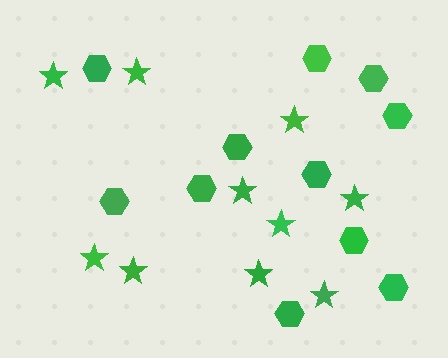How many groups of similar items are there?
There are 2 groups: one group of stars (10) and one group of hexagons (11).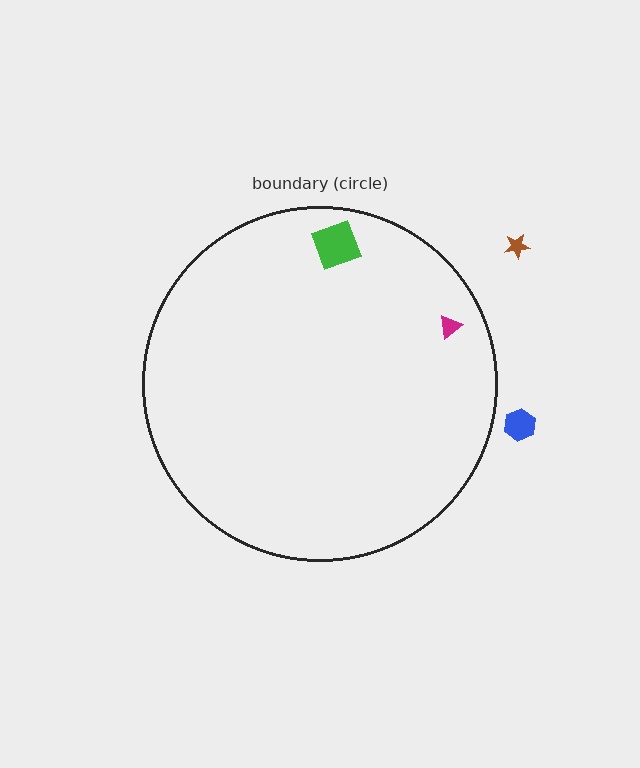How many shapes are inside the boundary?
2 inside, 2 outside.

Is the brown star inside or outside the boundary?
Outside.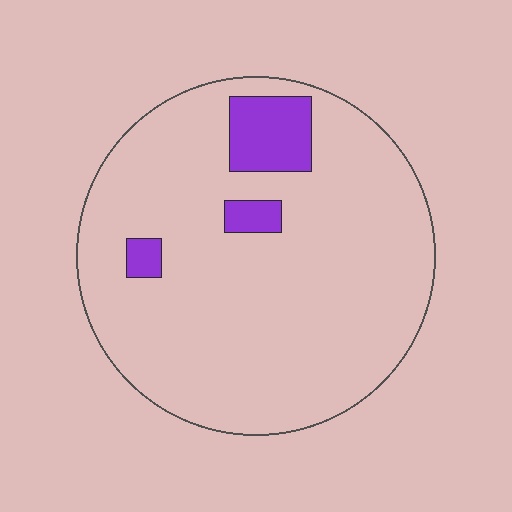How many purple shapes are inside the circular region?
3.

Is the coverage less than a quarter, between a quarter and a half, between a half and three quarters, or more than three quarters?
Less than a quarter.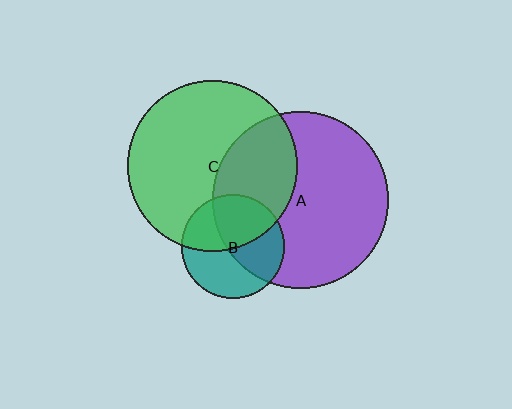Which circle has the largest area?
Circle A (purple).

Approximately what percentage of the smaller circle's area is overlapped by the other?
Approximately 35%.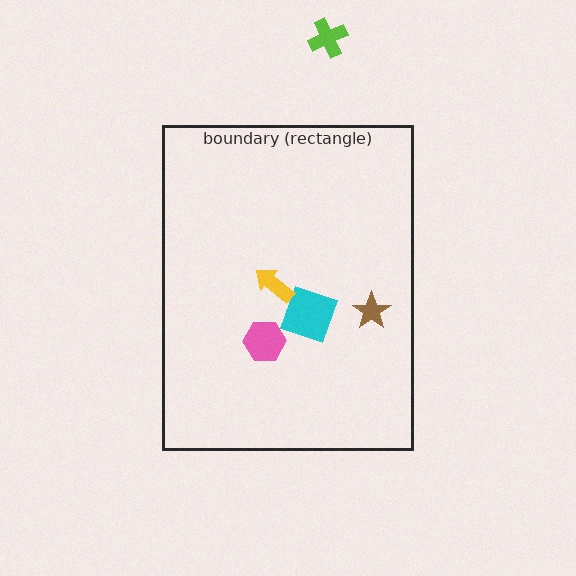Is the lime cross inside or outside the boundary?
Outside.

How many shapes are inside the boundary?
4 inside, 1 outside.